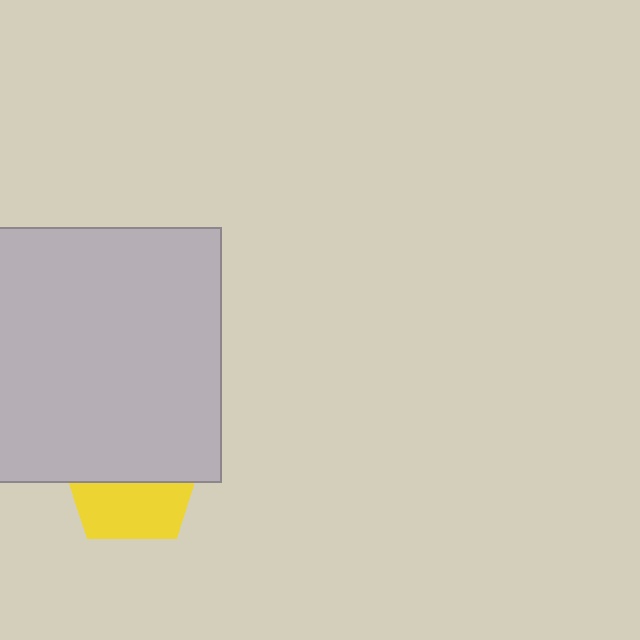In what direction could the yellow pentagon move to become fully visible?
The yellow pentagon could move down. That would shift it out from behind the light gray square entirely.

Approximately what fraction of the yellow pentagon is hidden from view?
Roughly 57% of the yellow pentagon is hidden behind the light gray square.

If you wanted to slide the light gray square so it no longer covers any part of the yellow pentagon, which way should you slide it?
Slide it up — that is the most direct way to separate the two shapes.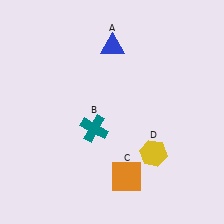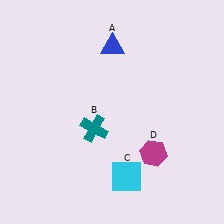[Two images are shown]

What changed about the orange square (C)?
In Image 1, C is orange. In Image 2, it changed to cyan.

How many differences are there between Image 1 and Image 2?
There are 2 differences between the two images.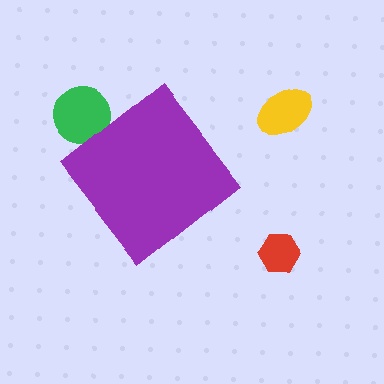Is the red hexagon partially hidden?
No, the red hexagon is fully visible.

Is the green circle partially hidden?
Yes, the green circle is partially hidden behind the purple diamond.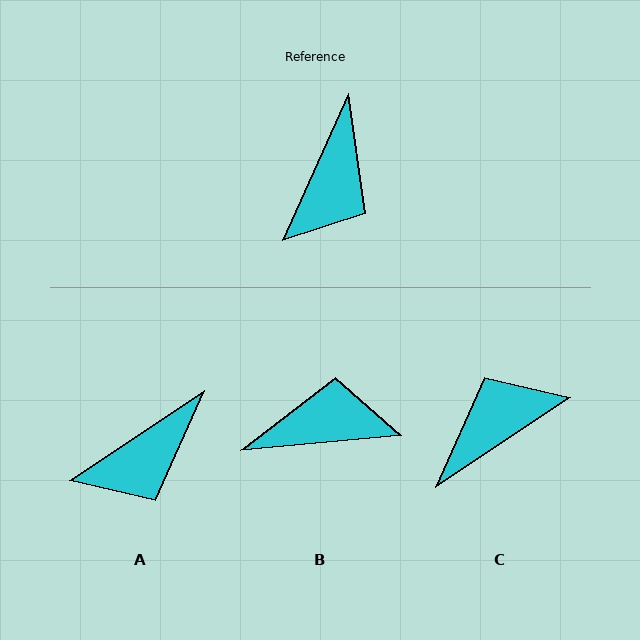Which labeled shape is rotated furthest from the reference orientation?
C, about 148 degrees away.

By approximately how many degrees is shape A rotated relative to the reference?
Approximately 32 degrees clockwise.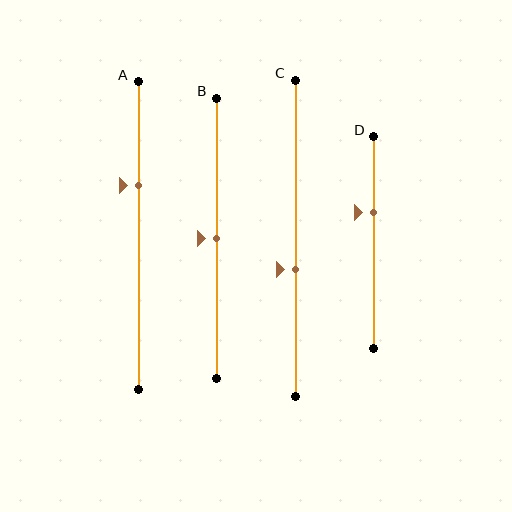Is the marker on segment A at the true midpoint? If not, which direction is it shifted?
No, the marker on segment A is shifted upward by about 16% of the segment length.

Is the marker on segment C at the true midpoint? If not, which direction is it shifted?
No, the marker on segment C is shifted downward by about 10% of the segment length.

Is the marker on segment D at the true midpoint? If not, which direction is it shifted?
No, the marker on segment D is shifted upward by about 14% of the segment length.